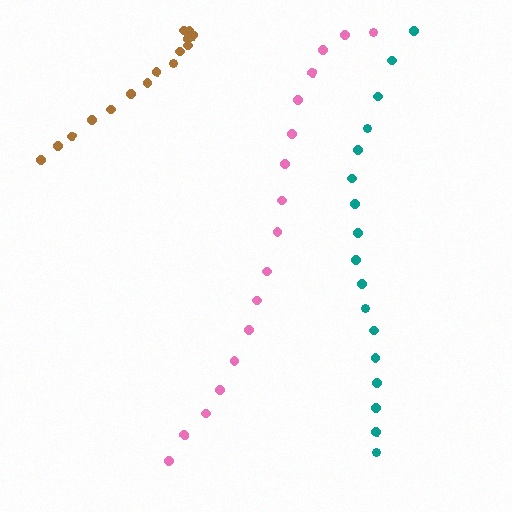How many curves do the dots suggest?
There are 3 distinct paths.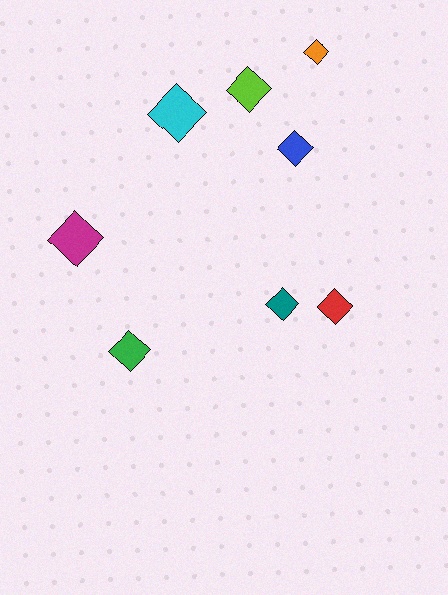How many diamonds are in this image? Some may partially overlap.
There are 8 diamonds.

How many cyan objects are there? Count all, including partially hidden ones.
There is 1 cyan object.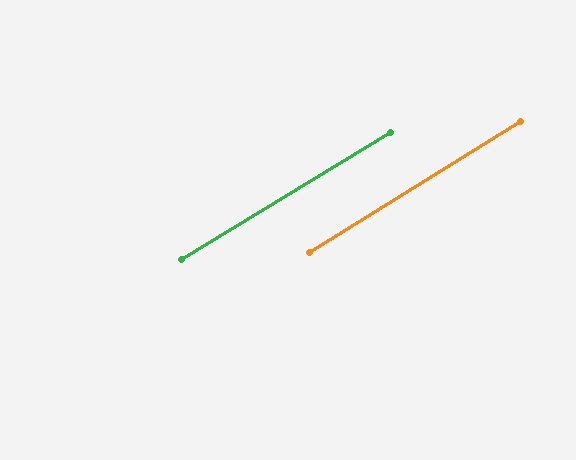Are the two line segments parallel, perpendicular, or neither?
Parallel — their directions differ by only 0.4°.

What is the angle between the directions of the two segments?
Approximately 0 degrees.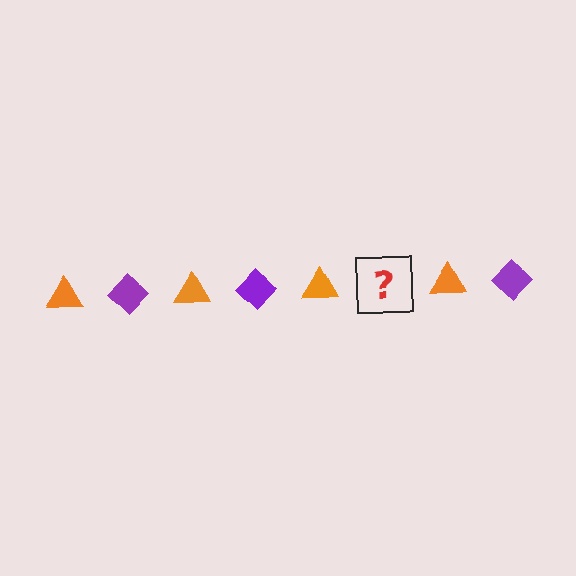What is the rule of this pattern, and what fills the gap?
The rule is that the pattern alternates between orange triangle and purple diamond. The gap should be filled with a purple diamond.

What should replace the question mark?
The question mark should be replaced with a purple diamond.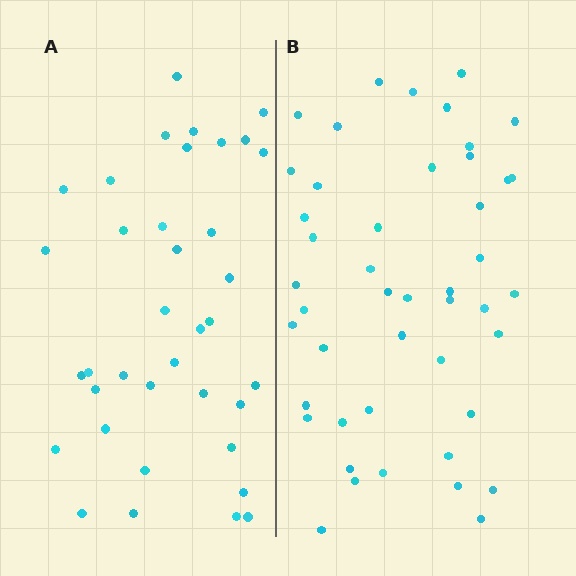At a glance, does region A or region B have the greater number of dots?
Region B (the right region) has more dots.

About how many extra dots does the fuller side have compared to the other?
Region B has roughly 8 or so more dots than region A.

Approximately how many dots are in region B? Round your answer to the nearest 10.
About 50 dots. (The exact count is 46, which rounds to 50.)